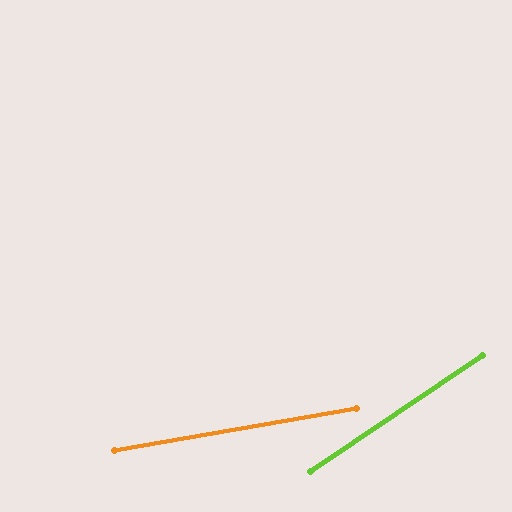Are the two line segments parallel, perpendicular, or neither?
Neither parallel nor perpendicular — they differ by about 24°.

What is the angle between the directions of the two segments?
Approximately 24 degrees.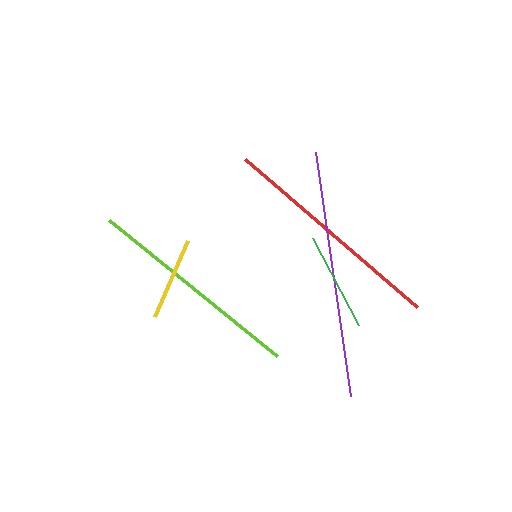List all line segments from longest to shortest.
From longest to shortest: purple, red, lime, green, yellow.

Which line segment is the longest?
The purple line is the longest at approximately 246 pixels.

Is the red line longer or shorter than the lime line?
The red line is longer than the lime line.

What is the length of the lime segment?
The lime segment is approximately 216 pixels long.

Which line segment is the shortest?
The yellow line is the shortest at approximately 82 pixels.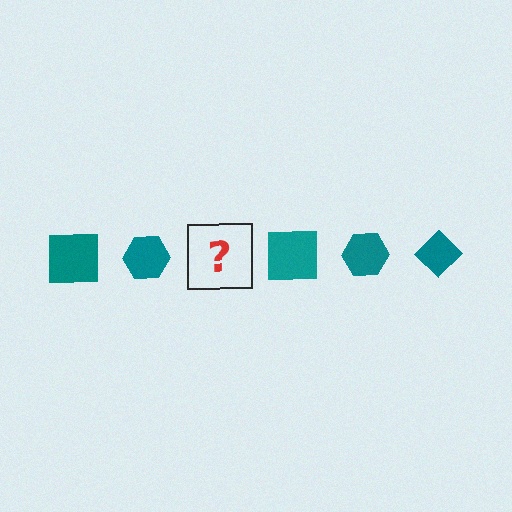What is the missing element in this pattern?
The missing element is a teal diamond.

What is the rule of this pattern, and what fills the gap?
The rule is that the pattern cycles through square, hexagon, diamond shapes in teal. The gap should be filled with a teal diamond.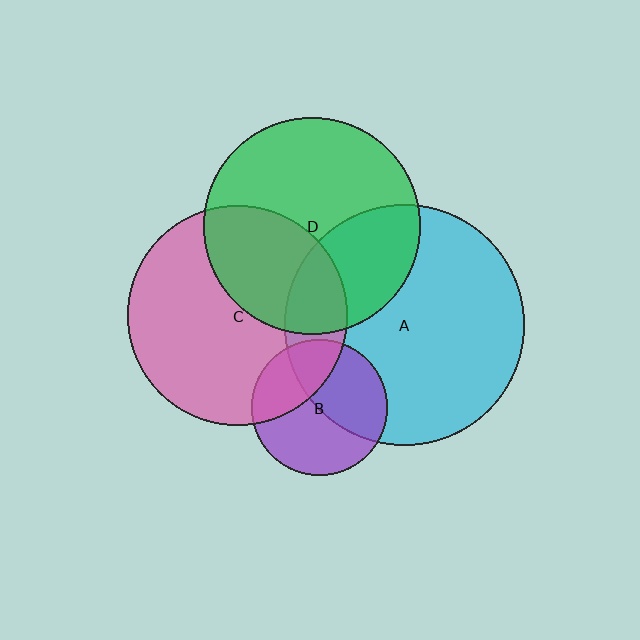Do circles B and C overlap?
Yes.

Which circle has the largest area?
Circle A (cyan).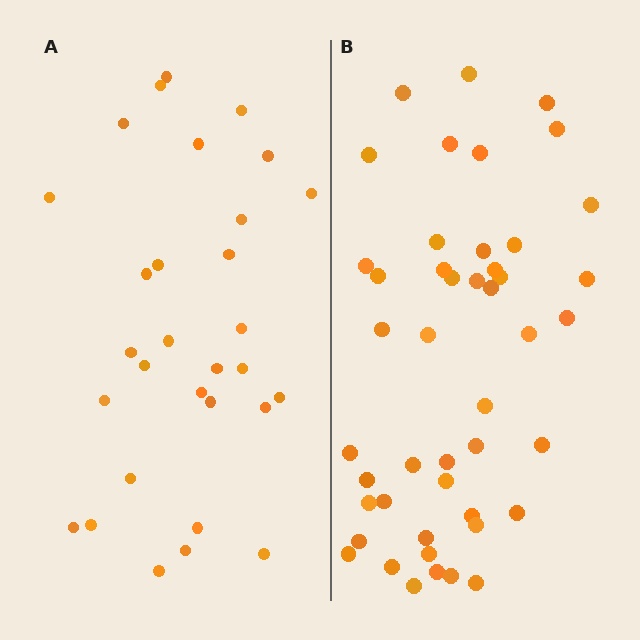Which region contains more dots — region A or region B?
Region B (the right region) has more dots.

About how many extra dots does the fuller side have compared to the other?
Region B has approximately 15 more dots than region A.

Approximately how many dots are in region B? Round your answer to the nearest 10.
About 50 dots. (The exact count is 46, which rounds to 50.)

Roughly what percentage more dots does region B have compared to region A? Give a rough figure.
About 55% more.